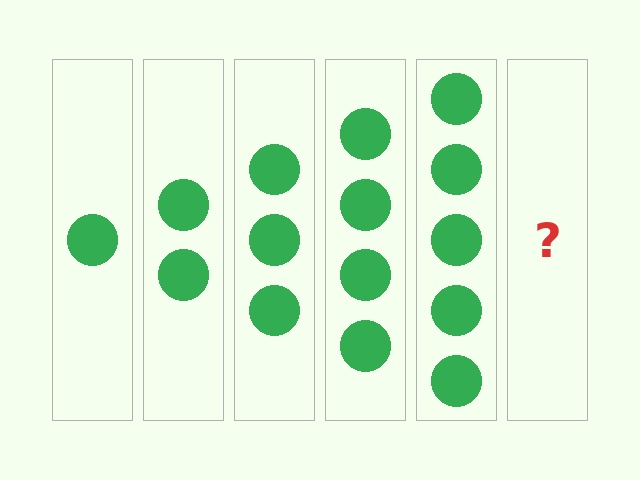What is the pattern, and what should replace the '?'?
The pattern is that each step adds one more circle. The '?' should be 6 circles.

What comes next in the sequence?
The next element should be 6 circles.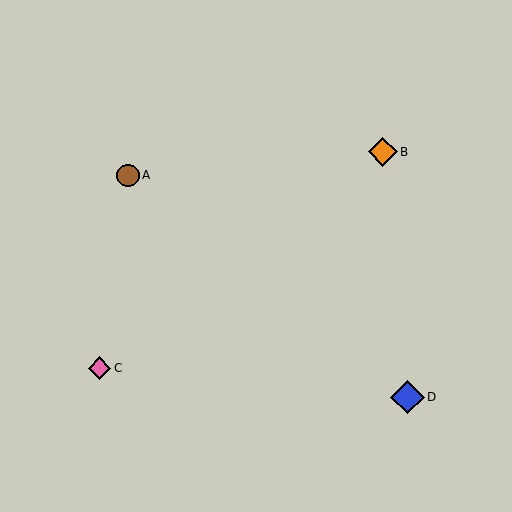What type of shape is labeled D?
Shape D is a blue diamond.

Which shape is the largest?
The blue diamond (labeled D) is the largest.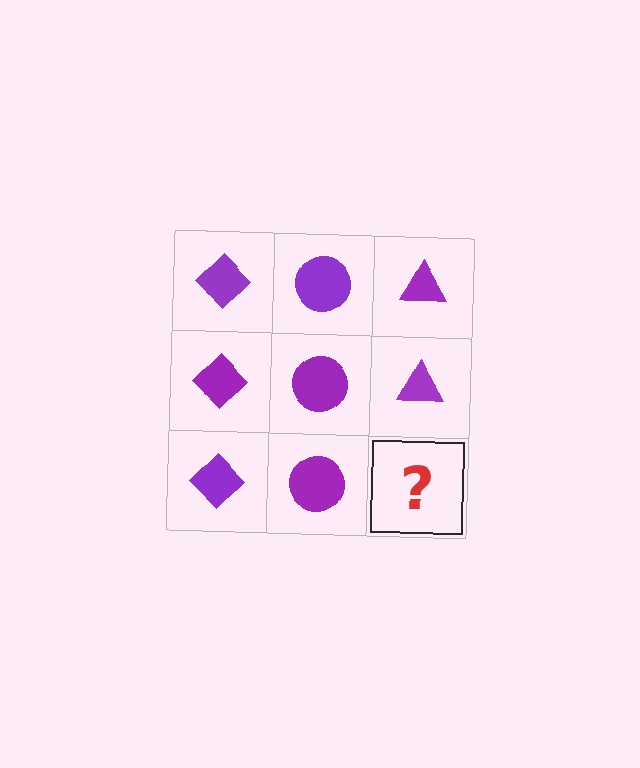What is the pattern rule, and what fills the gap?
The rule is that each column has a consistent shape. The gap should be filled with a purple triangle.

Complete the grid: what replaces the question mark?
The question mark should be replaced with a purple triangle.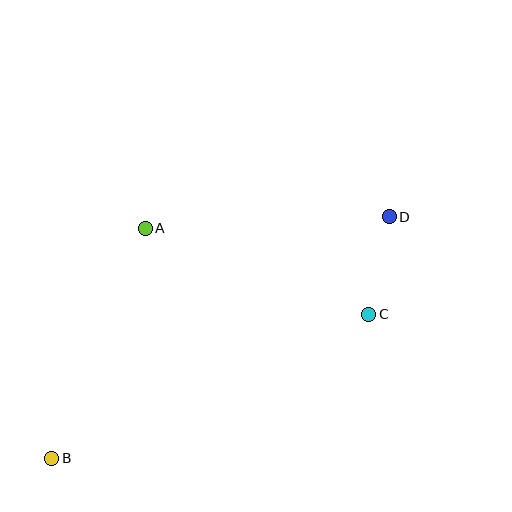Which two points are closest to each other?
Points C and D are closest to each other.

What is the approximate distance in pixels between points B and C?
The distance between B and C is approximately 348 pixels.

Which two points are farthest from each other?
Points B and D are farthest from each other.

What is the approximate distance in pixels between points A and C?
The distance between A and C is approximately 239 pixels.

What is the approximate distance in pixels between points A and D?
The distance between A and D is approximately 245 pixels.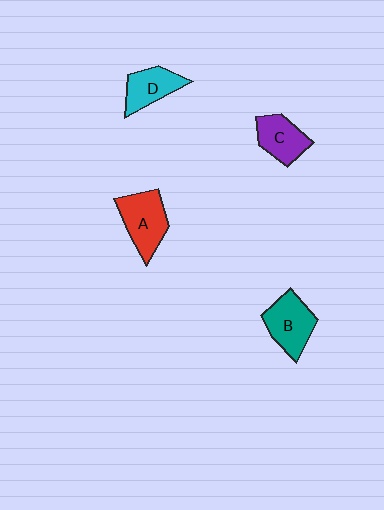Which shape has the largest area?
Shape A (red).